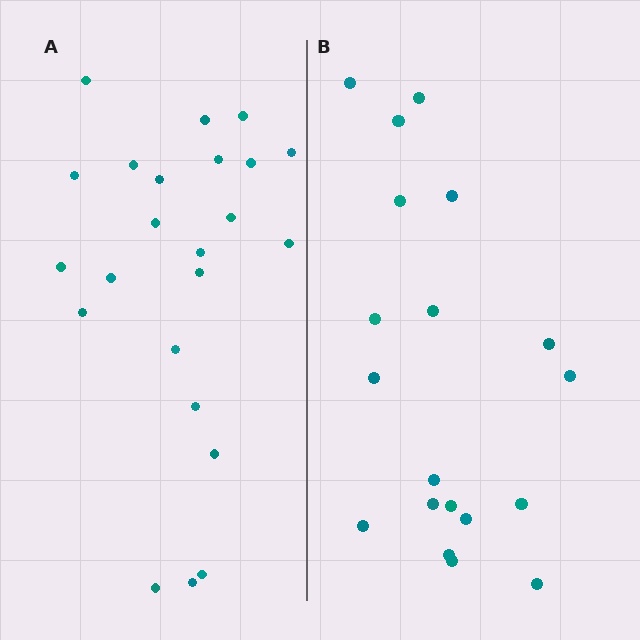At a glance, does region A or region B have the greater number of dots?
Region A (the left region) has more dots.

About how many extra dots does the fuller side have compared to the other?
Region A has about 4 more dots than region B.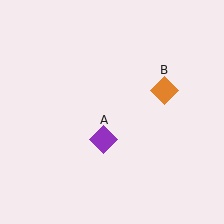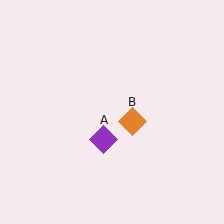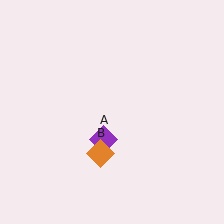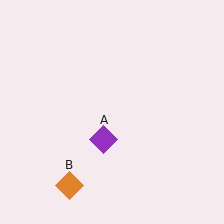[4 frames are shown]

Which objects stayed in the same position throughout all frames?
Purple diamond (object A) remained stationary.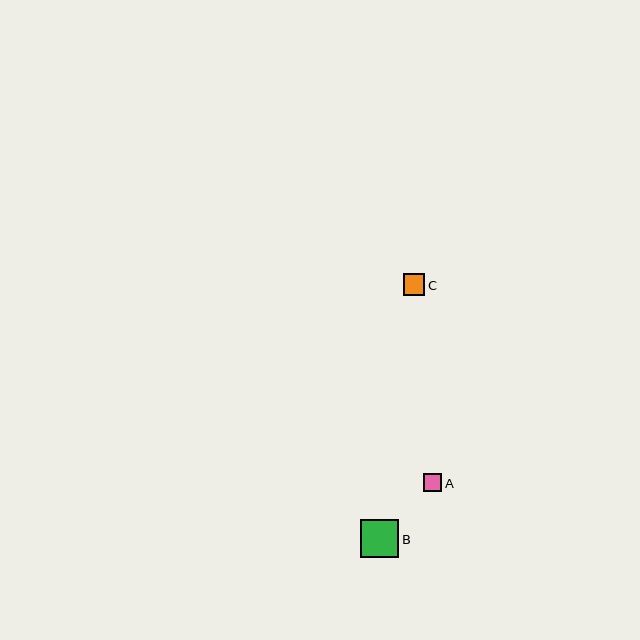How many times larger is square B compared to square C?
Square B is approximately 1.8 times the size of square C.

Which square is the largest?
Square B is the largest with a size of approximately 38 pixels.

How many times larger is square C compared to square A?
Square C is approximately 1.2 times the size of square A.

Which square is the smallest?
Square A is the smallest with a size of approximately 19 pixels.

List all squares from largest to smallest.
From largest to smallest: B, C, A.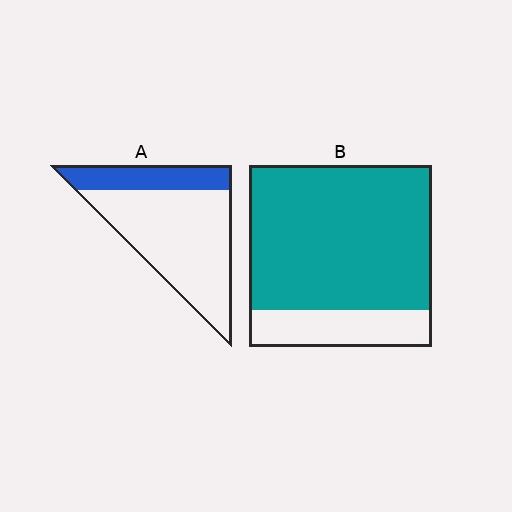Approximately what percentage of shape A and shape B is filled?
A is approximately 25% and B is approximately 80%.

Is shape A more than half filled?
No.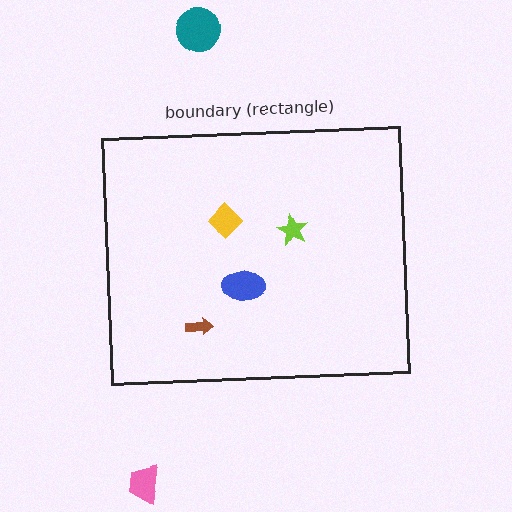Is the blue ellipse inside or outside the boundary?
Inside.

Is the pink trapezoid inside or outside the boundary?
Outside.